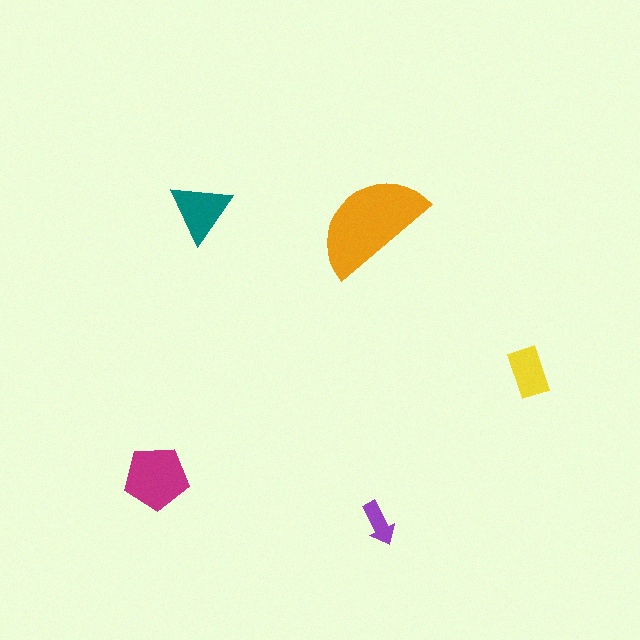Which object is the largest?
The orange semicircle.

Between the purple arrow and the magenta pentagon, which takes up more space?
The magenta pentagon.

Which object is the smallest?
The purple arrow.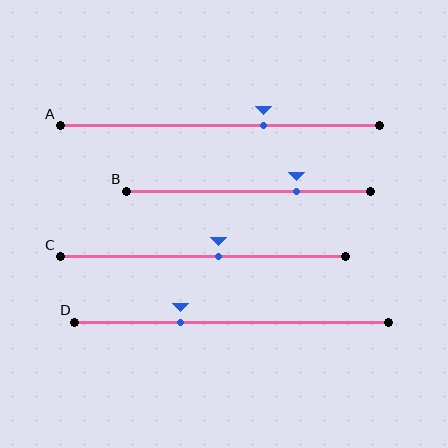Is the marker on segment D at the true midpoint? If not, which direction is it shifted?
No, the marker on segment D is shifted to the left by about 16% of the segment length.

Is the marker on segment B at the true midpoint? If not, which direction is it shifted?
No, the marker on segment B is shifted to the right by about 20% of the segment length.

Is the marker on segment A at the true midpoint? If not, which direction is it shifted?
No, the marker on segment A is shifted to the right by about 14% of the segment length.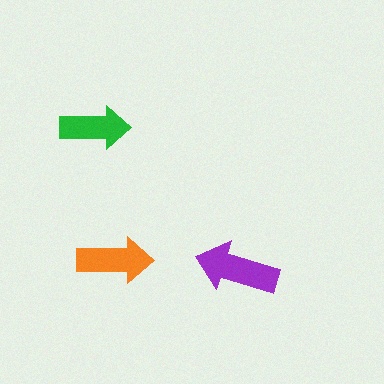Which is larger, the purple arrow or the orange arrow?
The purple one.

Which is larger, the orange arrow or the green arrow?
The orange one.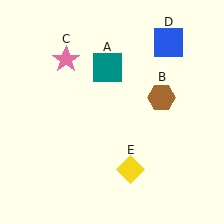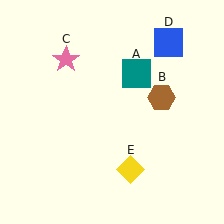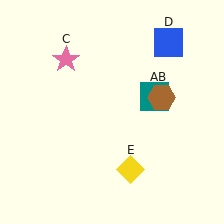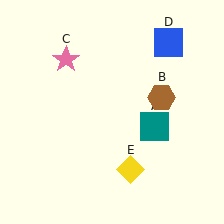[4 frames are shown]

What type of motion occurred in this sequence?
The teal square (object A) rotated clockwise around the center of the scene.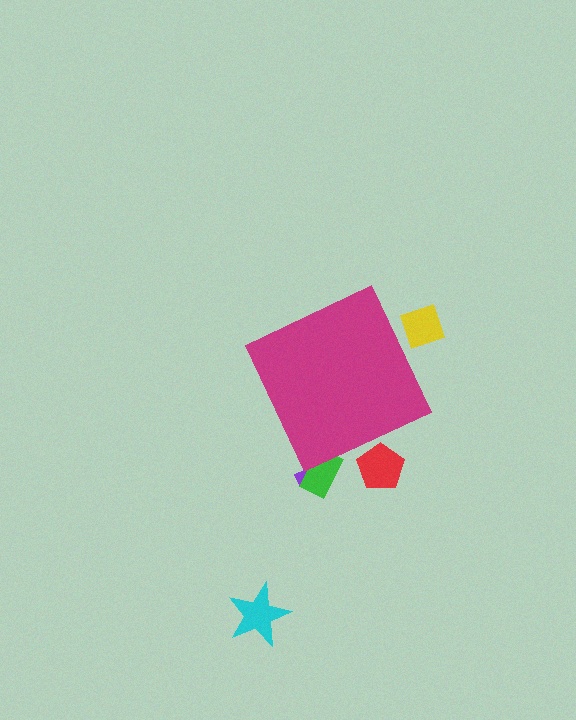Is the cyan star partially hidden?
No, the cyan star is fully visible.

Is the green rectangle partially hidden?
Yes, the green rectangle is partially hidden behind the magenta diamond.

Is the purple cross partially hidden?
Yes, the purple cross is partially hidden behind the magenta diamond.